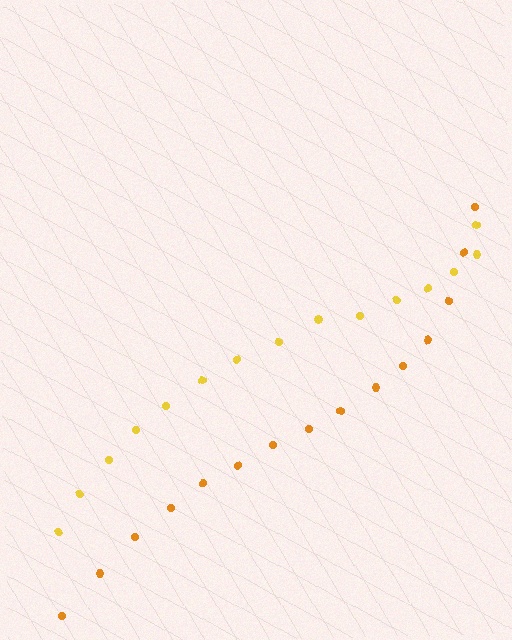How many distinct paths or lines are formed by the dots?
There are 2 distinct paths.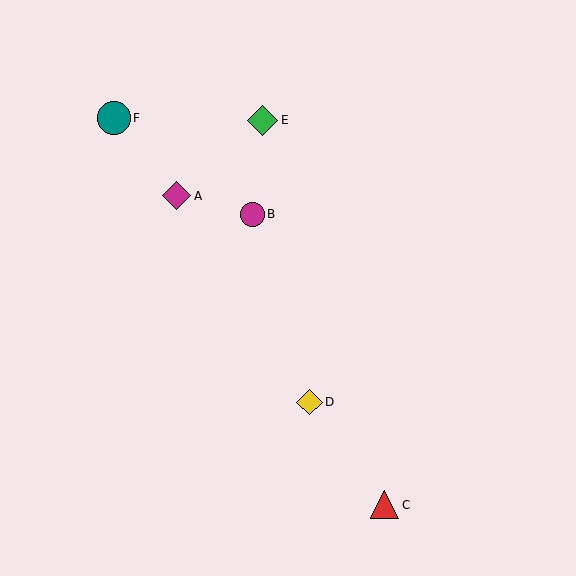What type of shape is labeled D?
Shape D is a yellow diamond.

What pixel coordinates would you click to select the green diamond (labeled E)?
Click at (263, 120) to select the green diamond E.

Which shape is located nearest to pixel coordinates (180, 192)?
The magenta diamond (labeled A) at (177, 196) is nearest to that location.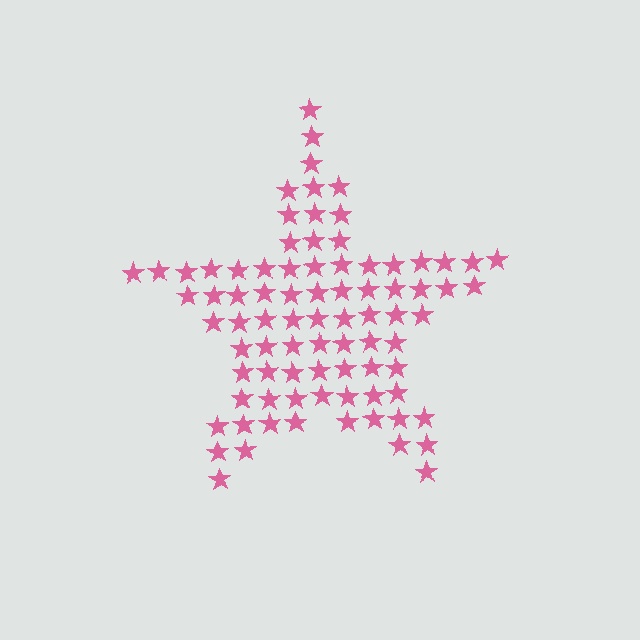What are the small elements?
The small elements are stars.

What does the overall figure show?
The overall figure shows a star.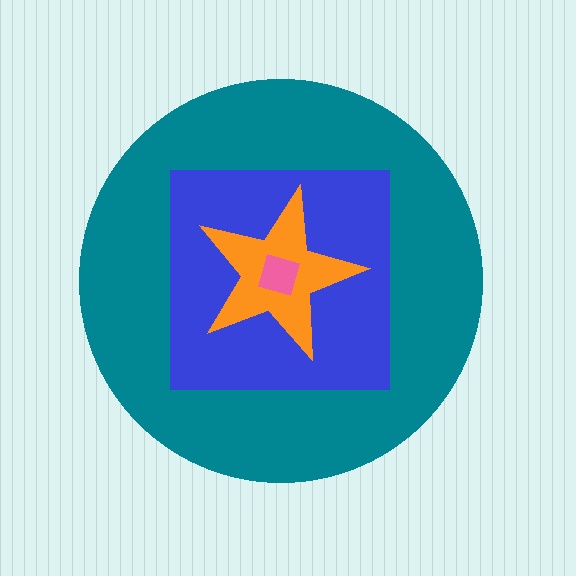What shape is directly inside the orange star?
The pink diamond.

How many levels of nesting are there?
4.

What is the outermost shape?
The teal circle.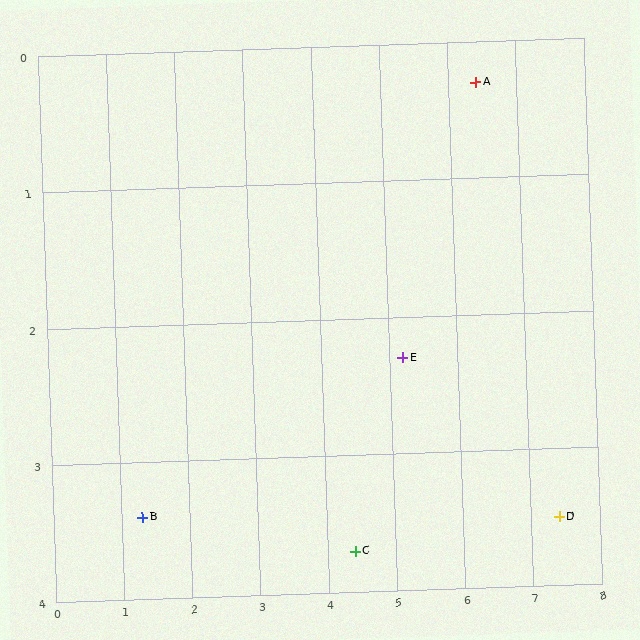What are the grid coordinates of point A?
Point A is at approximately (6.4, 0.3).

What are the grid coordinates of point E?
Point E is at approximately (5.2, 2.3).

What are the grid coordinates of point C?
Point C is at approximately (4.4, 3.7).